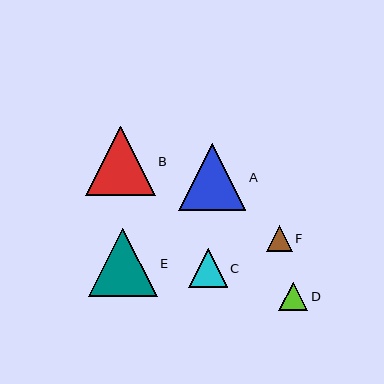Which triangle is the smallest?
Triangle F is the smallest with a size of approximately 26 pixels.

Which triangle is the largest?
Triangle B is the largest with a size of approximately 70 pixels.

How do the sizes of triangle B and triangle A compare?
Triangle B and triangle A are approximately the same size.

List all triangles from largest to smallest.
From largest to smallest: B, E, A, C, D, F.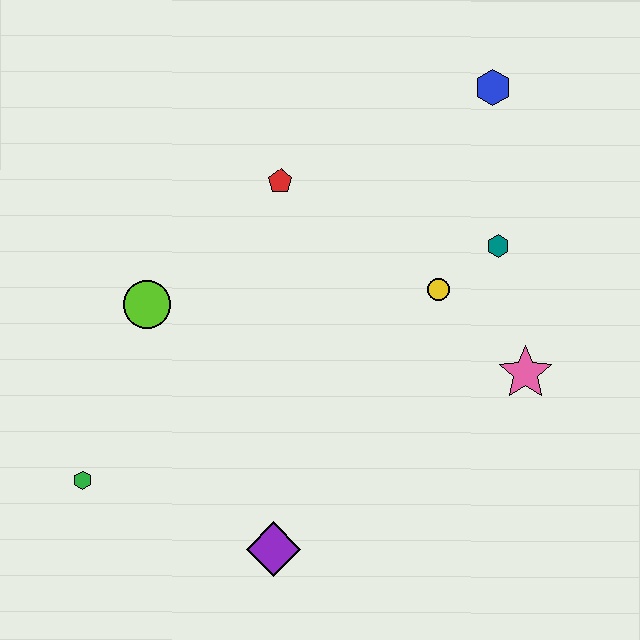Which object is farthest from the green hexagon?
The blue hexagon is farthest from the green hexagon.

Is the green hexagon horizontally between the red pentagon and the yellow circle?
No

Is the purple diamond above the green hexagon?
No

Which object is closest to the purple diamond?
The green hexagon is closest to the purple diamond.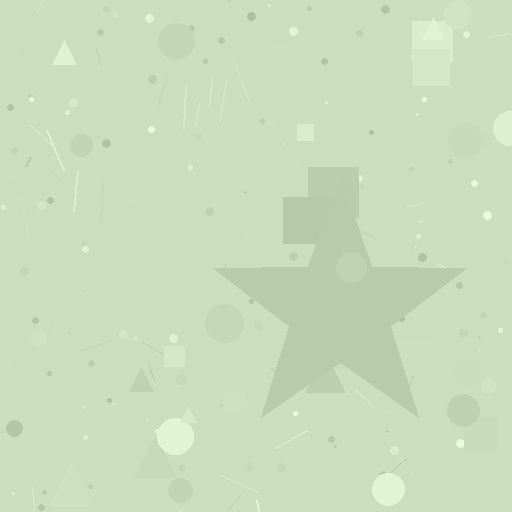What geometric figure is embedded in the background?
A star is embedded in the background.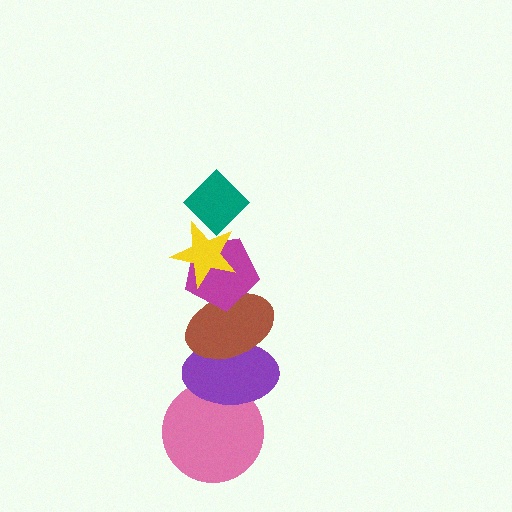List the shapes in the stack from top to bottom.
From top to bottom: the teal diamond, the yellow star, the magenta pentagon, the brown ellipse, the purple ellipse, the pink circle.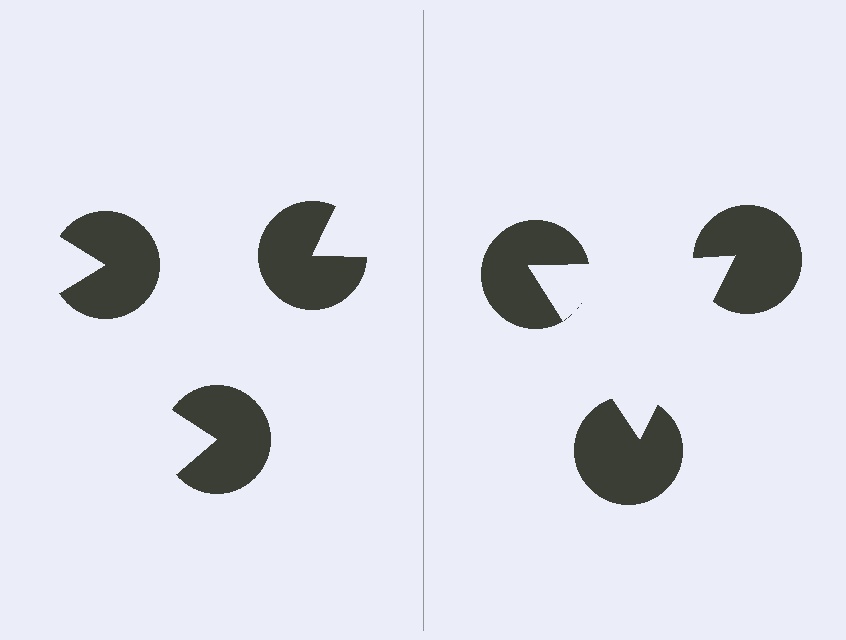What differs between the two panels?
The pac-man discs are positioned identically on both sides; only the wedge orientations differ. On the right they align to a triangle; on the left they are misaligned.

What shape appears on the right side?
An illusory triangle.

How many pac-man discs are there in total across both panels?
6 — 3 on each side.